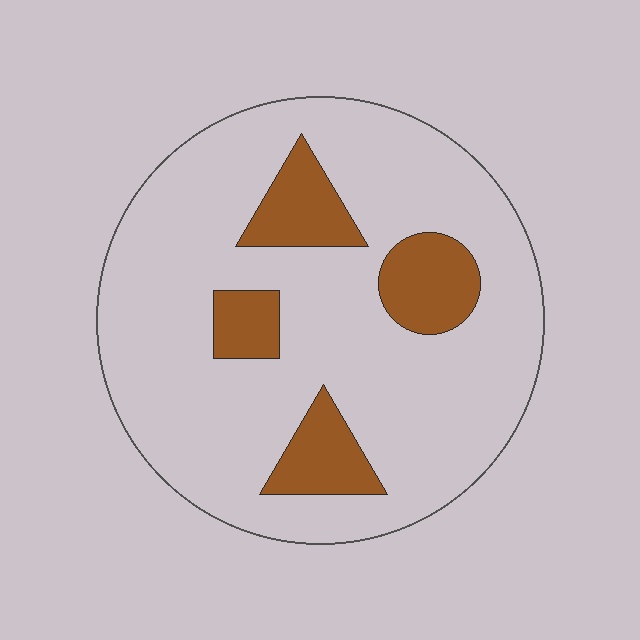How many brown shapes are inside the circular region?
4.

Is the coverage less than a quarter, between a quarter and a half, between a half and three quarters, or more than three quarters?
Less than a quarter.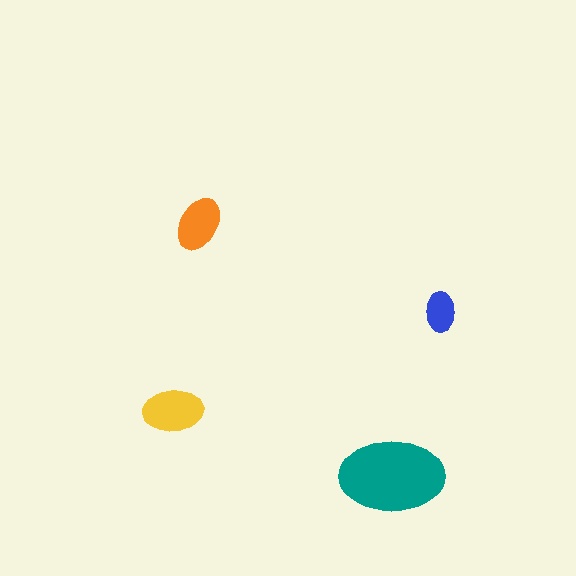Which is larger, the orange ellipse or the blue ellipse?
The orange one.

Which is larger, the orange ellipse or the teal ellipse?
The teal one.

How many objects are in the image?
There are 4 objects in the image.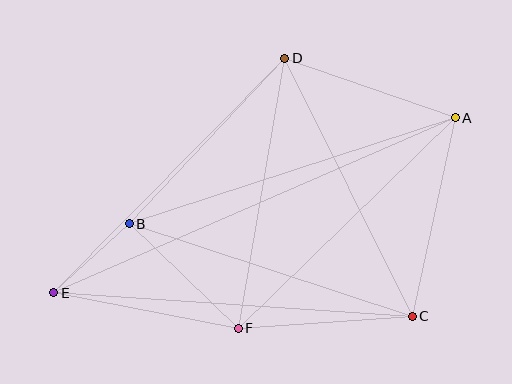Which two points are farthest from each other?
Points A and E are farthest from each other.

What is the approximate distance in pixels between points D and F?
The distance between D and F is approximately 274 pixels.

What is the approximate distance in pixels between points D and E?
The distance between D and E is approximately 329 pixels.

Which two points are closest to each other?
Points B and E are closest to each other.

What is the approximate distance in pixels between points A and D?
The distance between A and D is approximately 181 pixels.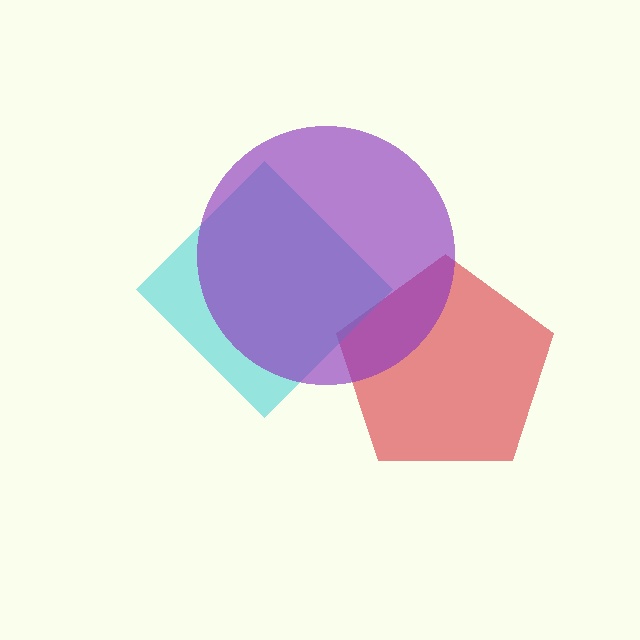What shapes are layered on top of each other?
The layered shapes are: a red pentagon, a cyan diamond, a purple circle.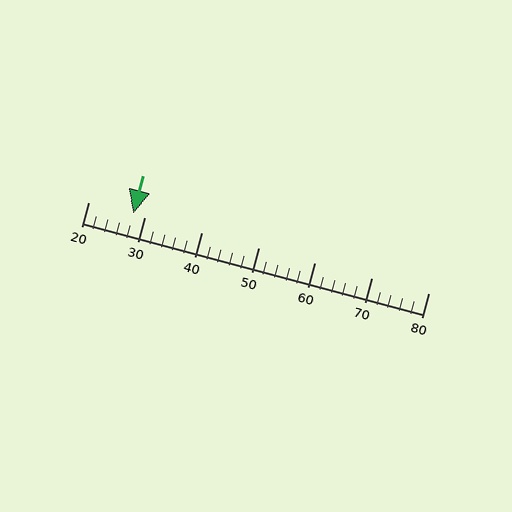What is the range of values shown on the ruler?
The ruler shows values from 20 to 80.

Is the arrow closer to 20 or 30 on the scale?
The arrow is closer to 30.